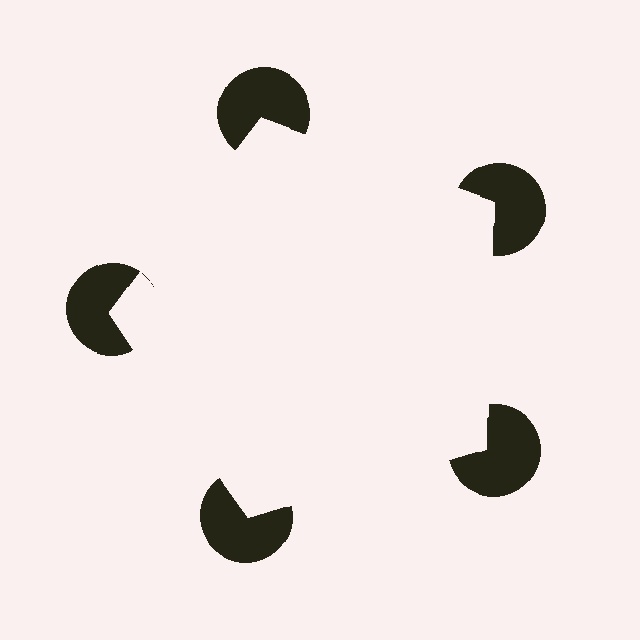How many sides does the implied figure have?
5 sides.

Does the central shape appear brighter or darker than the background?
It typically appears slightly brighter than the background, even though no actual brightness change is drawn.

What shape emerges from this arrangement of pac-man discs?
An illusory pentagon — its edges are inferred from the aligned wedge cuts in the pac-man discs, not physically drawn.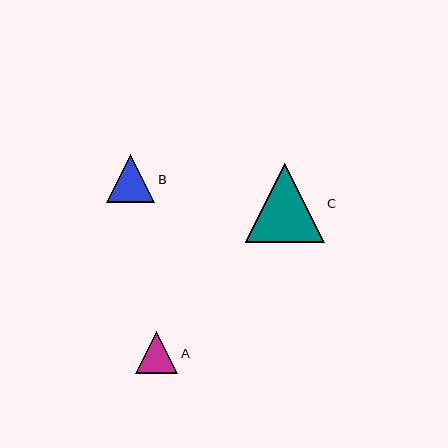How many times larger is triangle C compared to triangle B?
Triangle C is approximately 1.6 times the size of triangle B.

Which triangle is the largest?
Triangle C is the largest with a size of approximately 79 pixels.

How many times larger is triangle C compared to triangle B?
Triangle C is approximately 1.6 times the size of triangle B.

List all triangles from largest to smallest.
From largest to smallest: C, B, A.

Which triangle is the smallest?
Triangle A is the smallest with a size of approximately 42 pixels.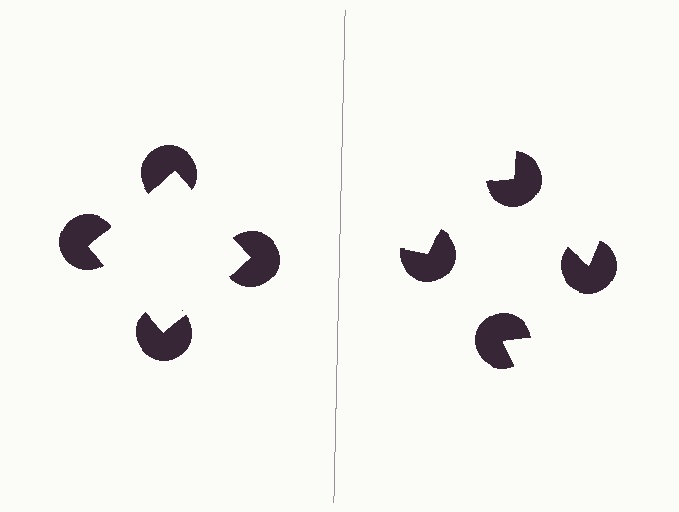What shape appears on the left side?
An illusory square.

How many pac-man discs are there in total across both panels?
8 — 4 on each side.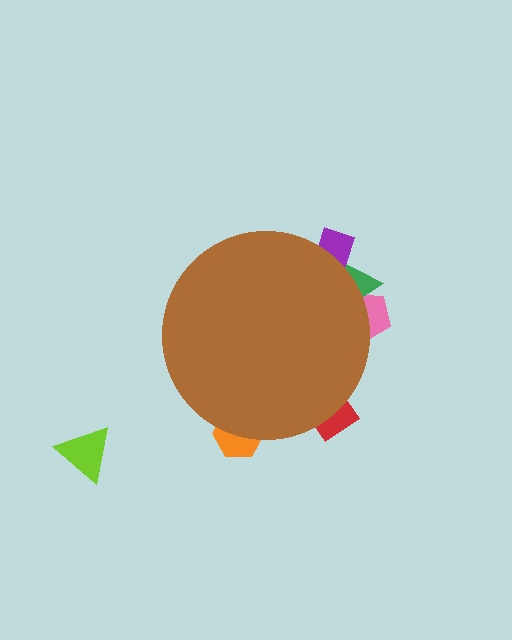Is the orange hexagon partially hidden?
Yes, the orange hexagon is partially hidden behind the brown circle.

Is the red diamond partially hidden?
Yes, the red diamond is partially hidden behind the brown circle.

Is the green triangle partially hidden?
Yes, the green triangle is partially hidden behind the brown circle.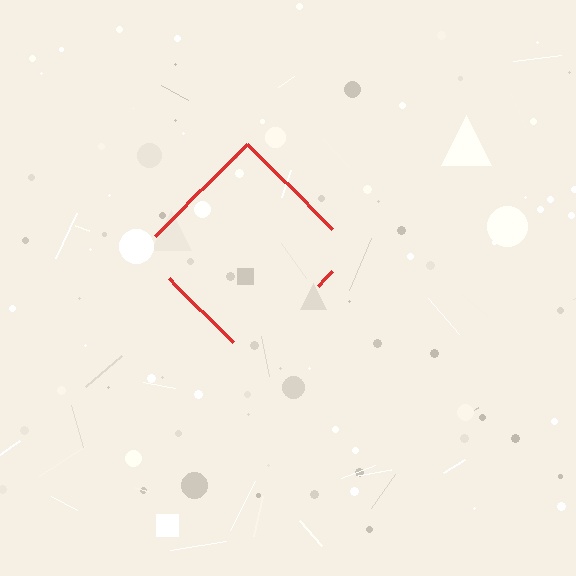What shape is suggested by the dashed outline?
The dashed outline suggests a diamond.